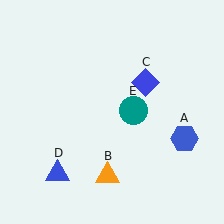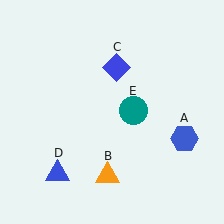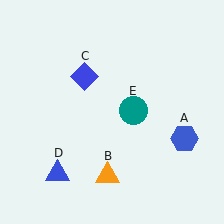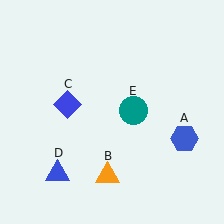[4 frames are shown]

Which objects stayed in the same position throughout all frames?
Blue hexagon (object A) and orange triangle (object B) and blue triangle (object D) and teal circle (object E) remained stationary.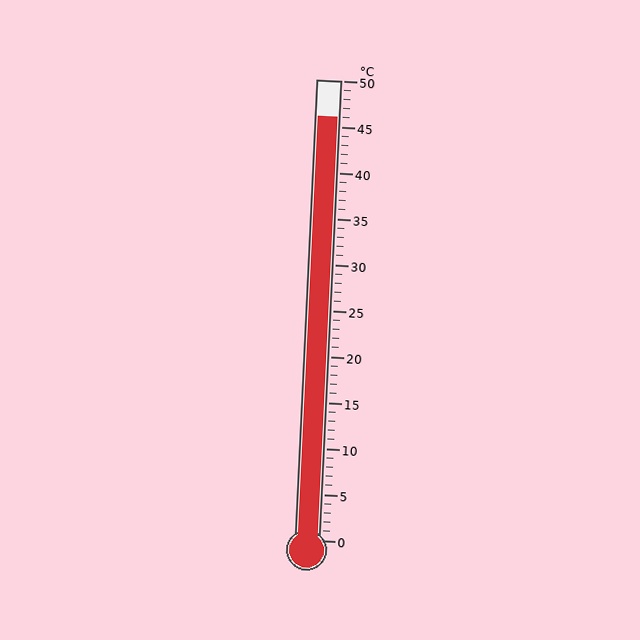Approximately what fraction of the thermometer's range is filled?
The thermometer is filled to approximately 90% of its range.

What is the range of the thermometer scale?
The thermometer scale ranges from 0°C to 50°C.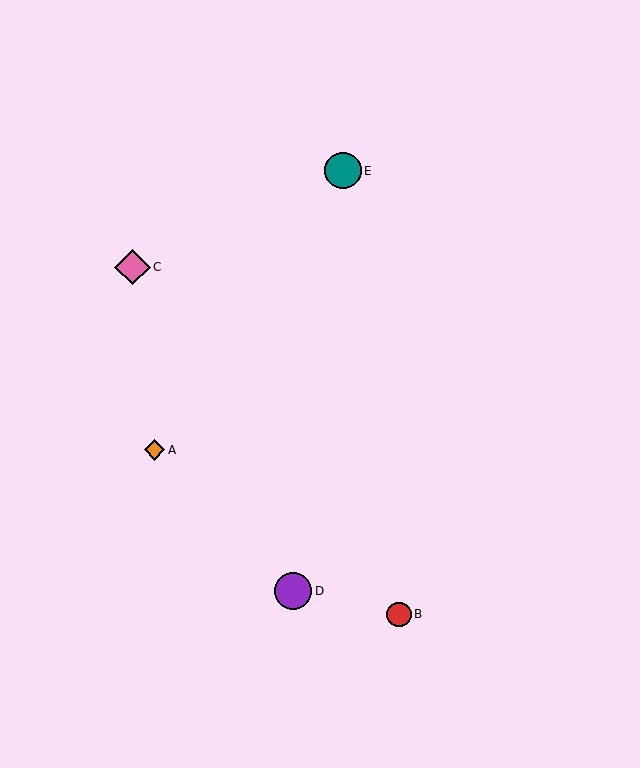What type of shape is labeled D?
Shape D is a purple circle.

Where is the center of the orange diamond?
The center of the orange diamond is at (155, 450).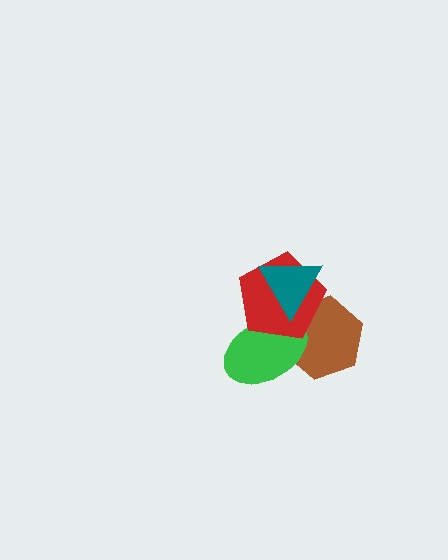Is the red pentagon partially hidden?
Yes, it is partially covered by another shape.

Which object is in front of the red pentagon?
The teal triangle is in front of the red pentagon.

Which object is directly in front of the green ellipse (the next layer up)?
The red pentagon is directly in front of the green ellipse.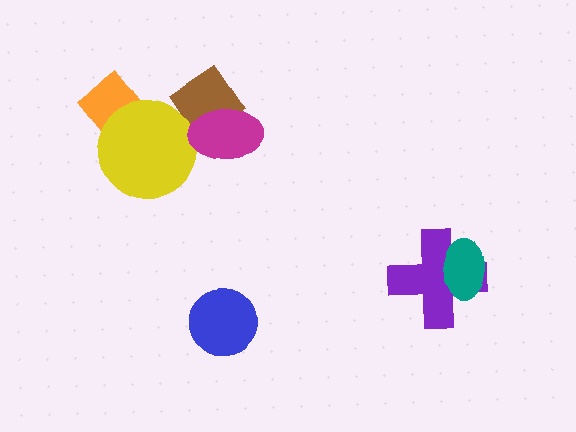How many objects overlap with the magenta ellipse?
1 object overlaps with the magenta ellipse.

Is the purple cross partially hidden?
Yes, it is partially covered by another shape.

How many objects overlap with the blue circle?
0 objects overlap with the blue circle.